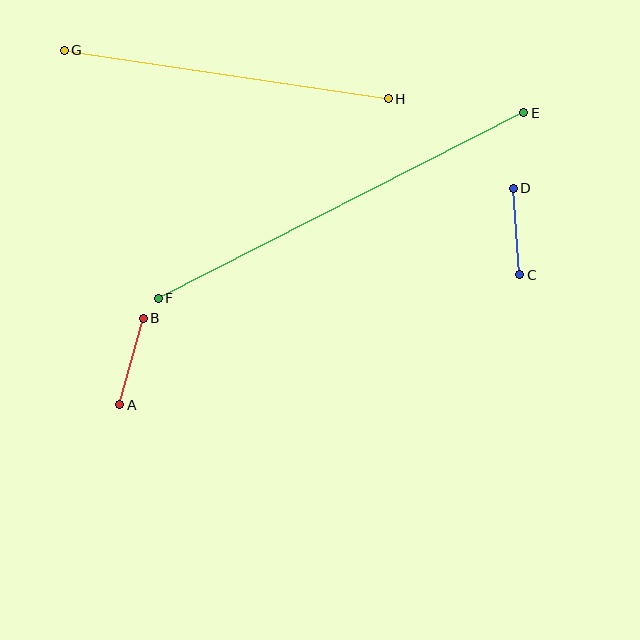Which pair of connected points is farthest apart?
Points E and F are farthest apart.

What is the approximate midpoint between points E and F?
The midpoint is at approximately (341, 206) pixels.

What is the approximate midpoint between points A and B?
The midpoint is at approximately (132, 362) pixels.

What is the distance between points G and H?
The distance is approximately 328 pixels.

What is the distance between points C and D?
The distance is approximately 87 pixels.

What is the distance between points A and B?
The distance is approximately 90 pixels.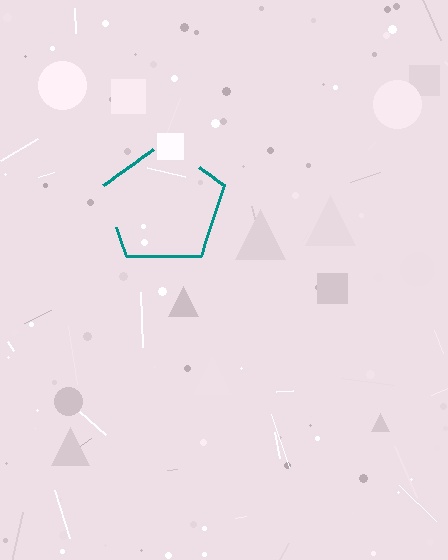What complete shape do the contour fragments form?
The contour fragments form a pentagon.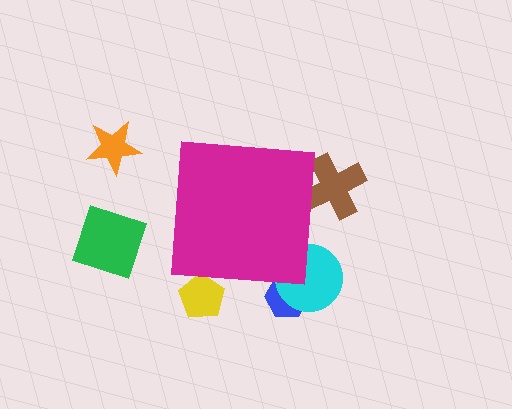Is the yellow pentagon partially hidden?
Yes, the yellow pentagon is partially hidden behind the magenta square.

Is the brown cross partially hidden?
Yes, the brown cross is partially hidden behind the magenta square.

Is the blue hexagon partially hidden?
Yes, the blue hexagon is partially hidden behind the magenta square.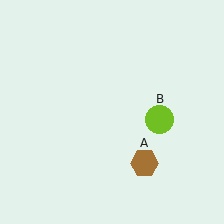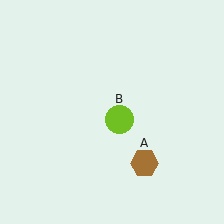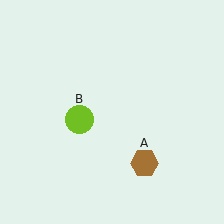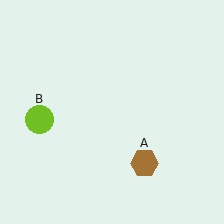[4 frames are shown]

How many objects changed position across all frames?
1 object changed position: lime circle (object B).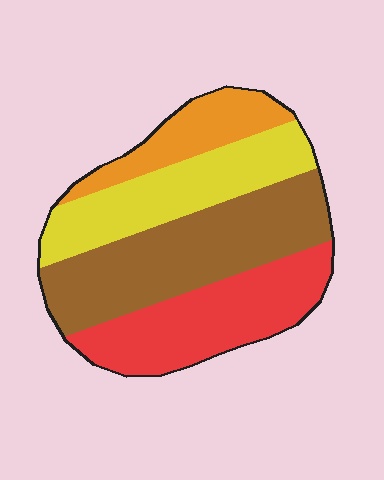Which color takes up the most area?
Brown, at roughly 35%.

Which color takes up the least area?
Orange, at roughly 15%.